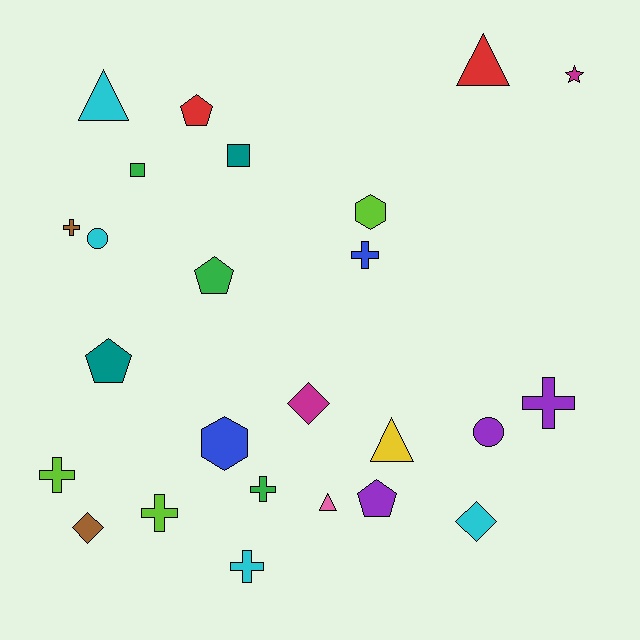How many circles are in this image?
There are 2 circles.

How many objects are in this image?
There are 25 objects.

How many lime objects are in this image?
There are 3 lime objects.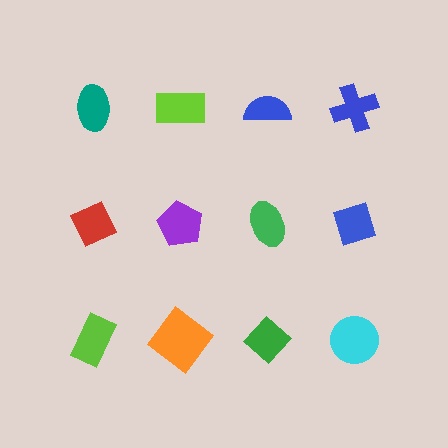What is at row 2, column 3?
A green ellipse.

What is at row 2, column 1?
A red diamond.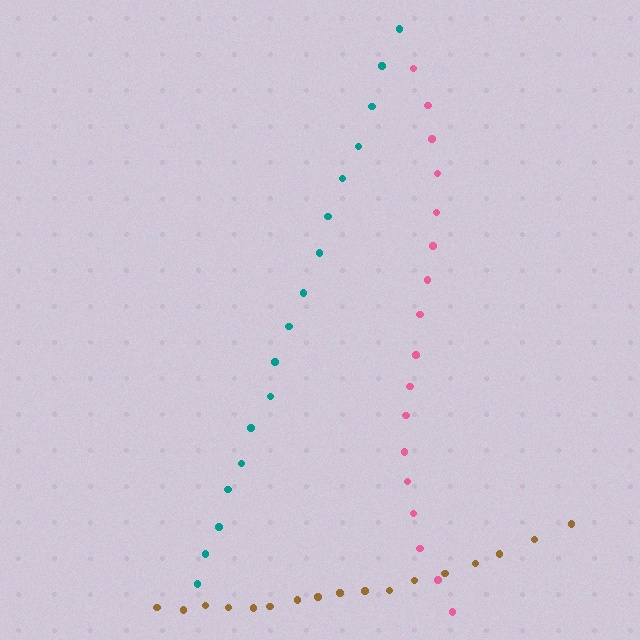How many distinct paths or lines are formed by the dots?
There are 3 distinct paths.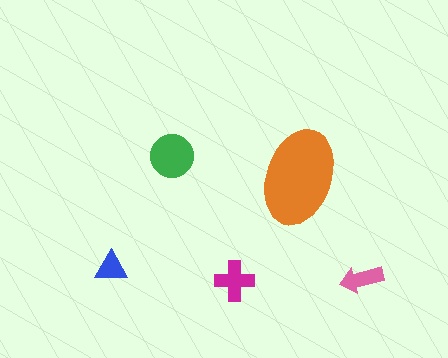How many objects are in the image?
There are 5 objects in the image.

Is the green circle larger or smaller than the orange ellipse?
Smaller.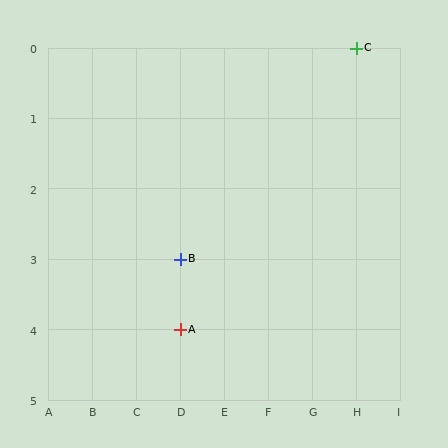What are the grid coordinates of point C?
Point C is at grid coordinates (H, 0).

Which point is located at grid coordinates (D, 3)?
Point B is at (D, 3).